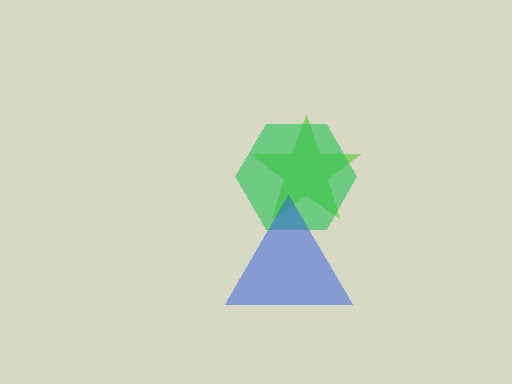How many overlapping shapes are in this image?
There are 3 overlapping shapes in the image.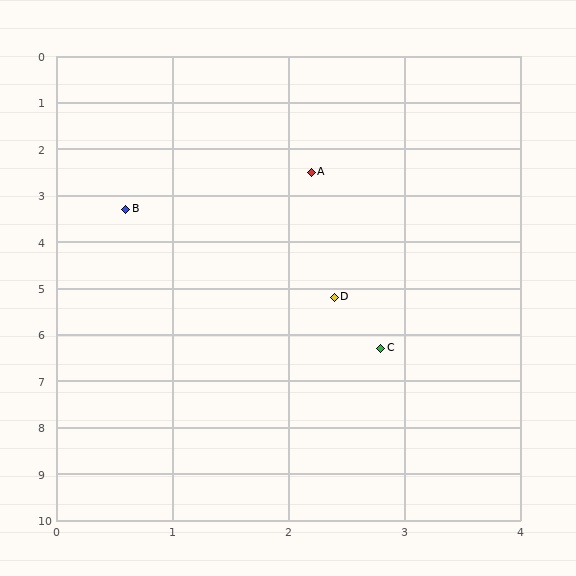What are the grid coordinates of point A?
Point A is at approximately (2.2, 2.5).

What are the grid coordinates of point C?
Point C is at approximately (2.8, 6.3).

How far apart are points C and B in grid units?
Points C and B are about 3.7 grid units apart.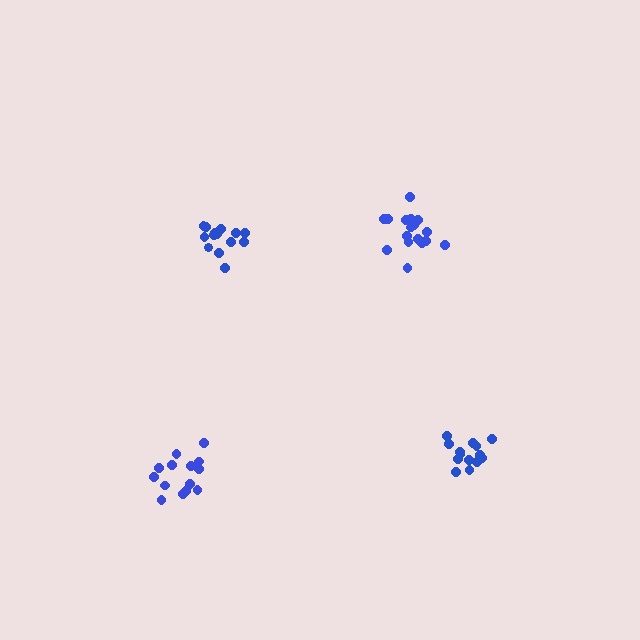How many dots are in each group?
Group 1: 14 dots, Group 2: 14 dots, Group 3: 17 dots, Group 4: 15 dots (60 total).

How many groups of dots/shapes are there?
There are 4 groups.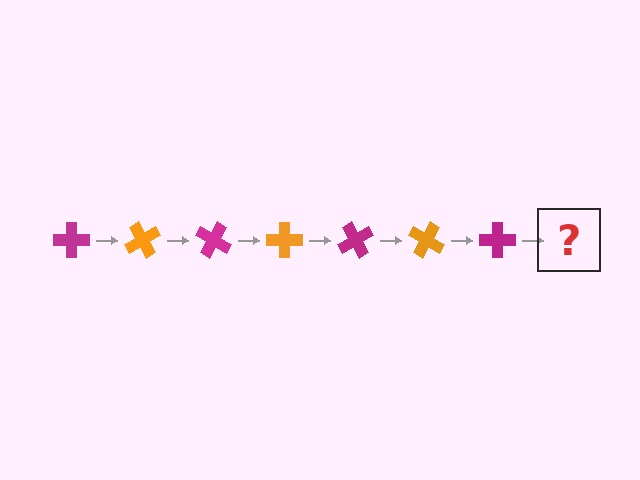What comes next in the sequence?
The next element should be an orange cross, rotated 420 degrees from the start.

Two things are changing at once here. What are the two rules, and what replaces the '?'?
The two rules are that it rotates 60 degrees each step and the color cycles through magenta and orange. The '?' should be an orange cross, rotated 420 degrees from the start.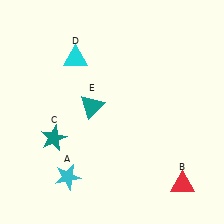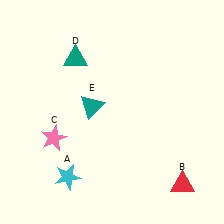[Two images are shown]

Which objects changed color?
C changed from teal to pink. D changed from cyan to teal.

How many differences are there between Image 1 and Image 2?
There are 2 differences between the two images.